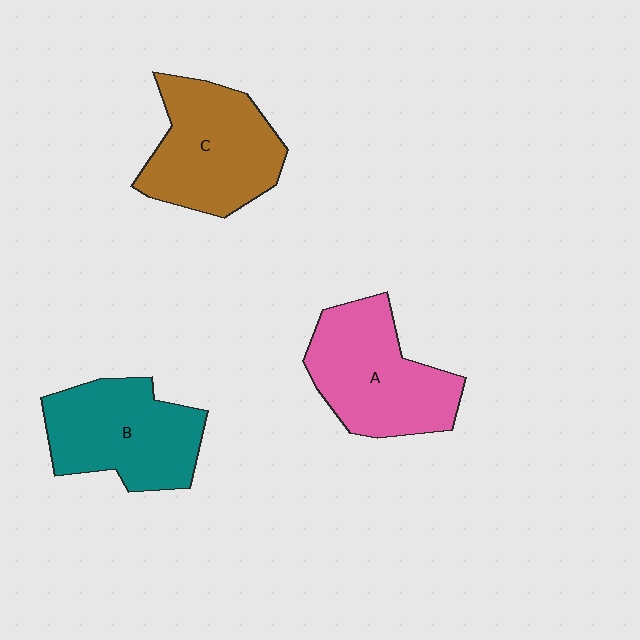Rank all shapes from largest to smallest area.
From largest to smallest: A (pink), C (brown), B (teal).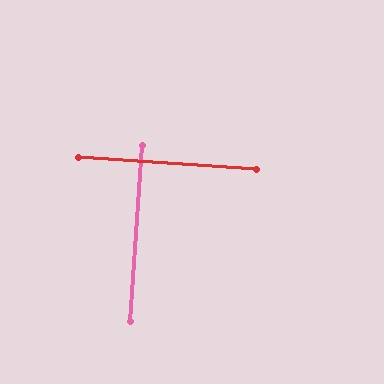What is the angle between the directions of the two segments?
Approximately 90 degrees.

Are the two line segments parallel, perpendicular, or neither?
Perpendicular — they meet at approximately 90°.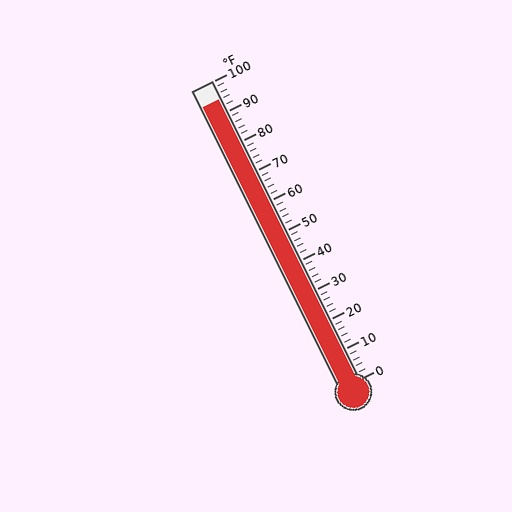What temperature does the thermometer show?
The thermometer shows approximately 94°F.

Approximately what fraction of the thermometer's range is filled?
The thermometer is filled to approximately 95% of its range.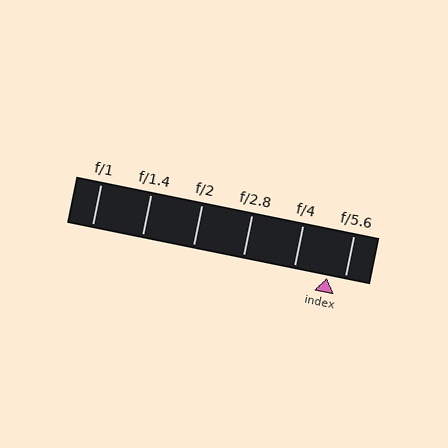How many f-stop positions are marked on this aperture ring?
There are 6 f-stop positions marked.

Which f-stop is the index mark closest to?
The index mark is closest to f/5.6.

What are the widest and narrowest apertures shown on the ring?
The widest aperture shown is f/1 and the narrowest is f/5.6.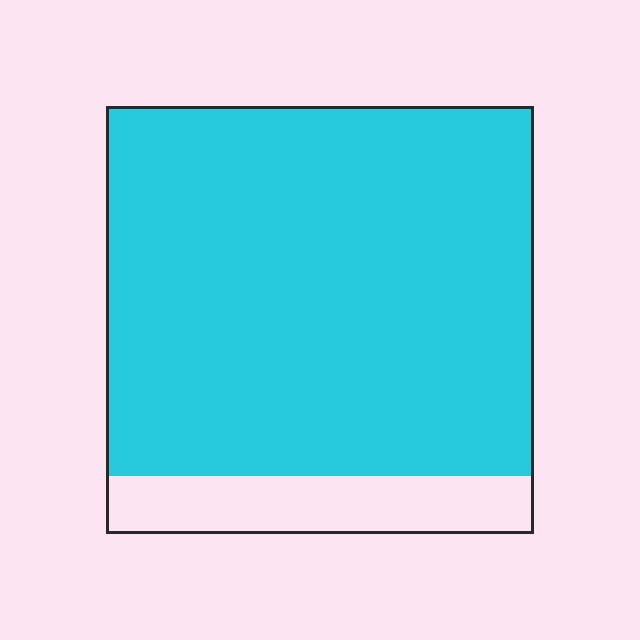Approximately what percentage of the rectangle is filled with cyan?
Approximately 85%.